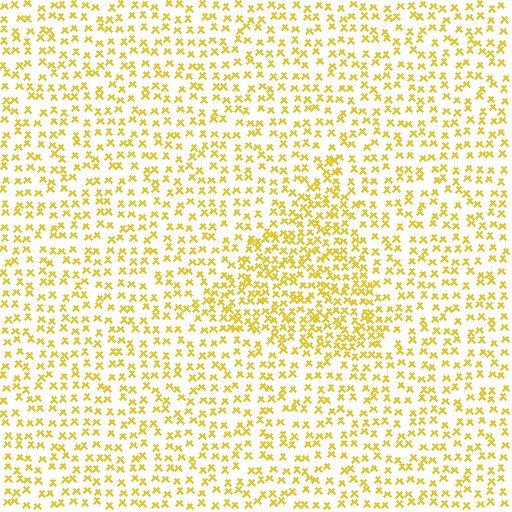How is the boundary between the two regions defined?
The boundary is defined by a change in element density (approximately 1.8x ratio). All elements are the same color, size, and shape.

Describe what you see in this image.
The image contains small yellow elements arranged at two different densities. A triangle-shaped region is visible where the elements are more densely packed than the surrounding area.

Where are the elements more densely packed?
The elements are more densely packed inside the triangle boundary.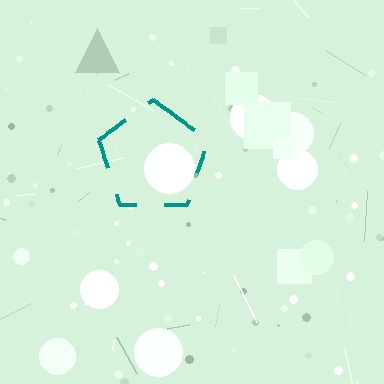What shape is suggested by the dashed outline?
The dashed outline suggests a pentagon.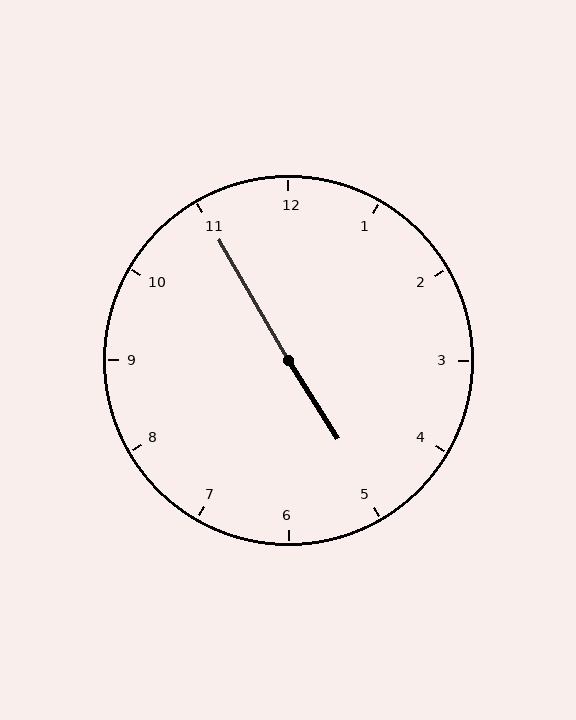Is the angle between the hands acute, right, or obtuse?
It is obtuse.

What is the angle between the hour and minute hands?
Approximately 178 degrees.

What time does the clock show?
4:55.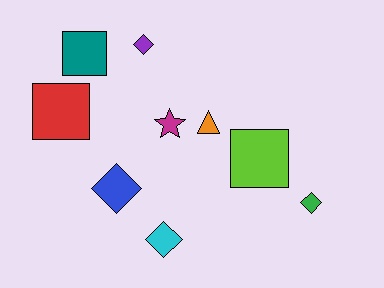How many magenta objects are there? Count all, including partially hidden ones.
There is 1 magenta object.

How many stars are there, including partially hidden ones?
There is 1 star.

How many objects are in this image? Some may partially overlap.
There are 9 objects.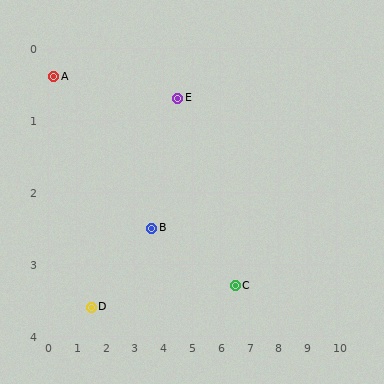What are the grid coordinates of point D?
Point D is at approximately (1.5, 3.6).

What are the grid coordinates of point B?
Point B is at approximately (3.6, 2.5).